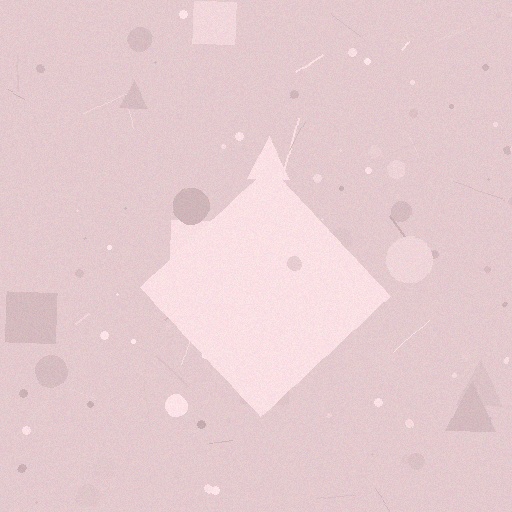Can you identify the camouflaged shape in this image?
The camouflaged shape is a diamond.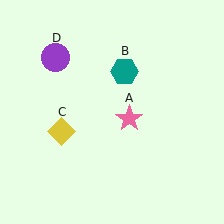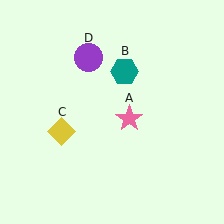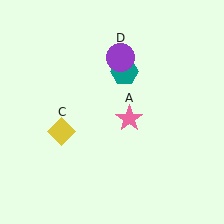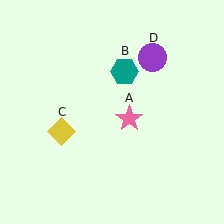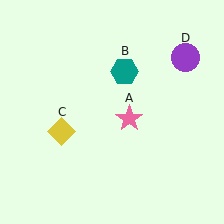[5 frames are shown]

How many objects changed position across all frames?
1 object changed position: purple circle (object D).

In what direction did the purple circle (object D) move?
The purple circle (object D) moved right.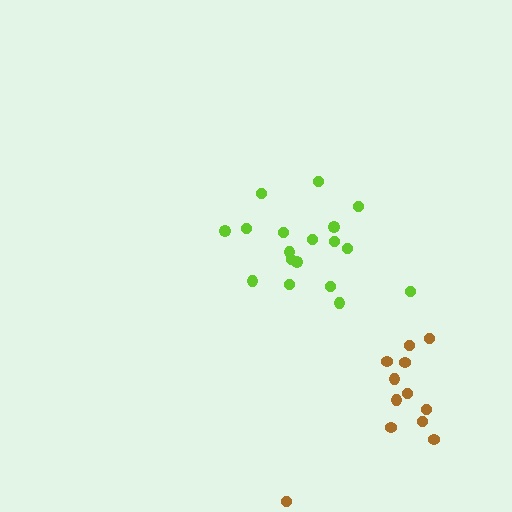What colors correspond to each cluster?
The clusters are colored: lime, brown.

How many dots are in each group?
Group 1: 18 dots, Group 2: 12 dots (30 total).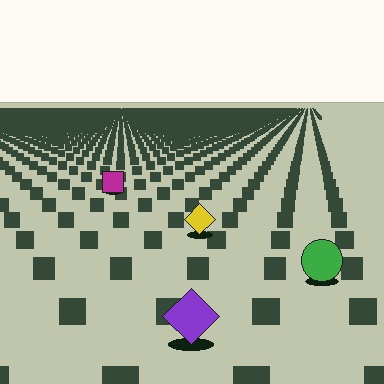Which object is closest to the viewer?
The purple diamond is closest. The texture marks near it are larger and more spread out.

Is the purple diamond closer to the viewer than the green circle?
Yes. The purple diamond is closer — you can tell from the texture gradient: the ground texture is coarser near it.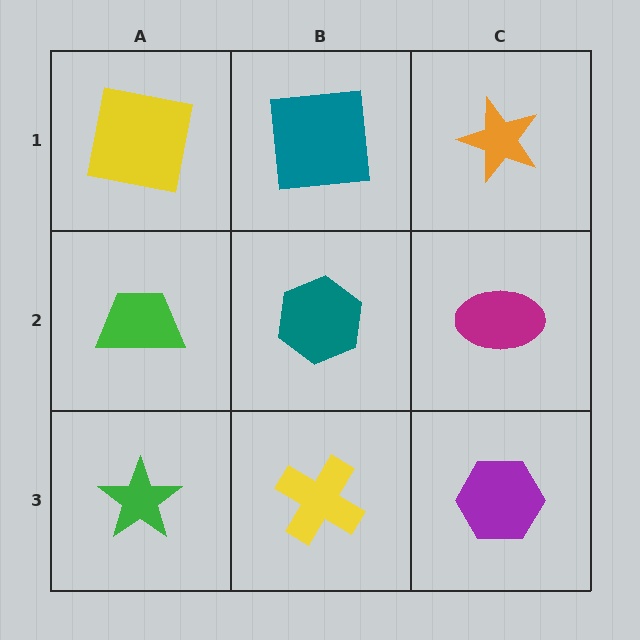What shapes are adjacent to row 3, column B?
A teal hexagon (row 2, column B), a green star (row 3, column A), a purple hexagon (row 3, column C).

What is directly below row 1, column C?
A magenta ellipse.